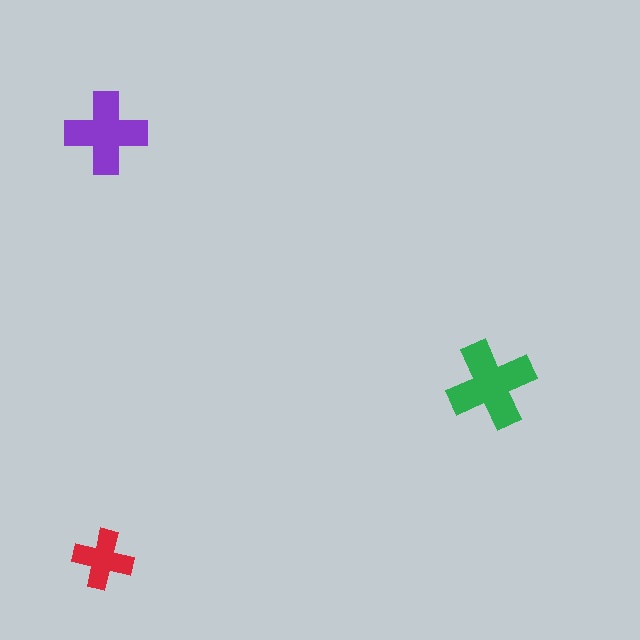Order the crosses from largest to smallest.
the green one, the purple one, the red one.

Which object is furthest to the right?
The green cross is rightmost.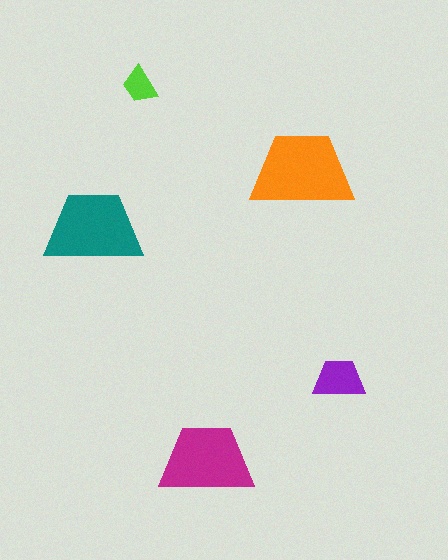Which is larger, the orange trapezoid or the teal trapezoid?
The orange one.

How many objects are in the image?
There are 5 objects in the image.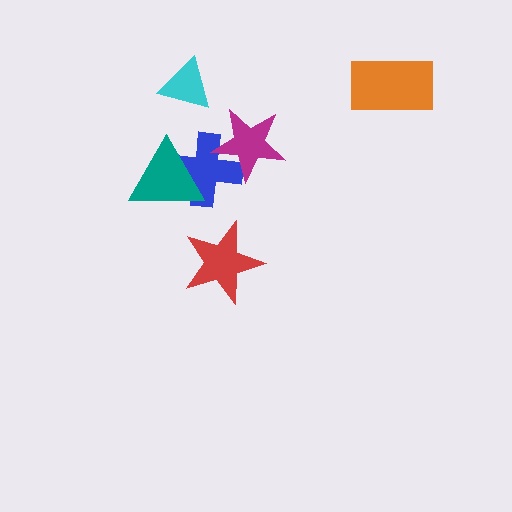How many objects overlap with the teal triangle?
1 object overlaps with the teal triangle.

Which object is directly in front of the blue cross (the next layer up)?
The teal triangle is directly in front of the blue cross.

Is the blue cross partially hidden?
Yes, it is partially covered by another shape.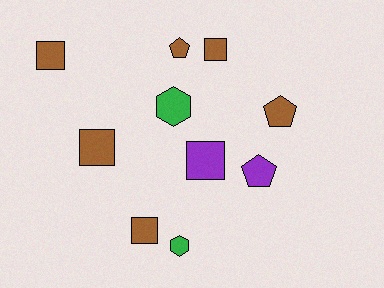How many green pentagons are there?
There are no green pentagons.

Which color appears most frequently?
Brown, with 6 objects.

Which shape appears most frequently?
Square, with 5 objects.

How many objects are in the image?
There are 10 objects.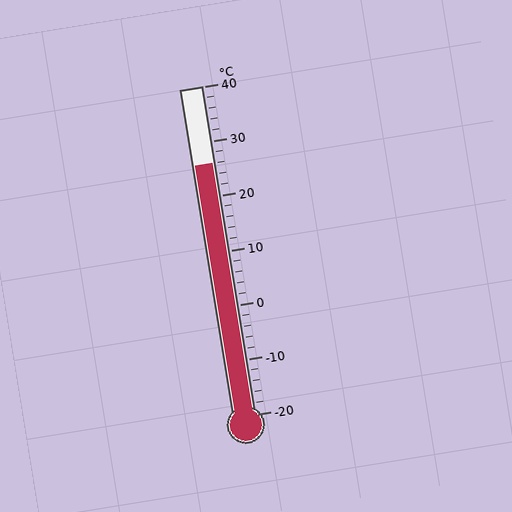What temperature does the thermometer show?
The thermometer shows approximately 26°C.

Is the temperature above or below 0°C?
The temperature is above 0°C.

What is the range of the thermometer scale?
The thermometer scale ranges from -20°C to 40°C.